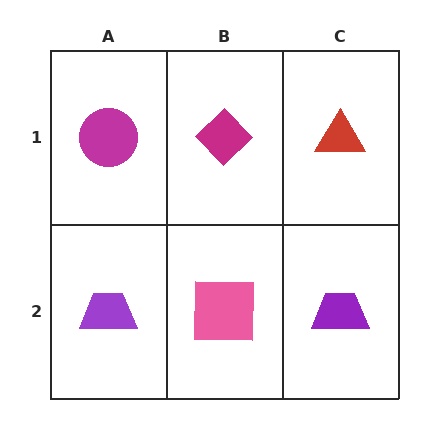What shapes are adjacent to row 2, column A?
A magenta circle (row 1, column A), a pink square (row 2, column B).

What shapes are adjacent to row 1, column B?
A pink square (row 2, column B), a magenta circle (row 1, column A), a red triangle (row 1, column C).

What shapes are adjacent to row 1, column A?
A purple trapezoid (row 2, column A), a magenta diamond (row 1, column B).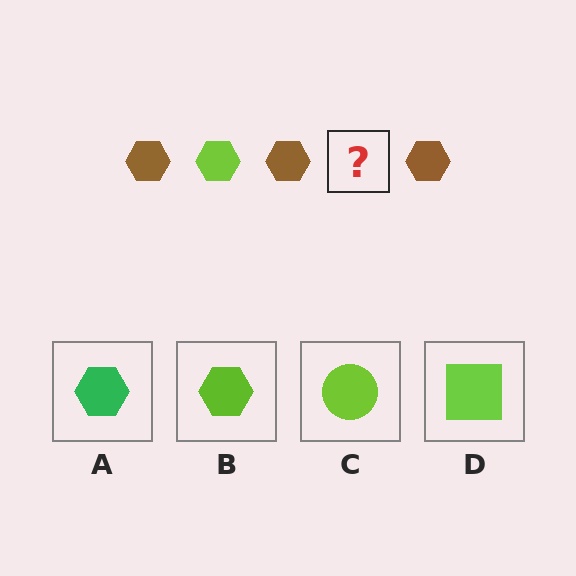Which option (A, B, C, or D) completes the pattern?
B.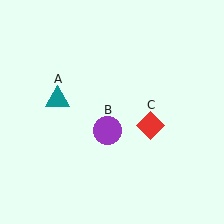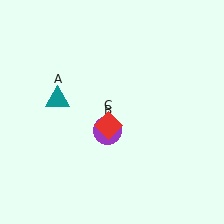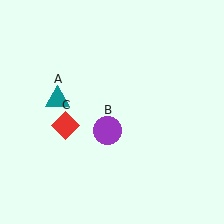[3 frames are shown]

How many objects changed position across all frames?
1 object changed position: red diamond (object C).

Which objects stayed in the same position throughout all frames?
Teal triangle (object A) and purple circle (object B) remained stationary.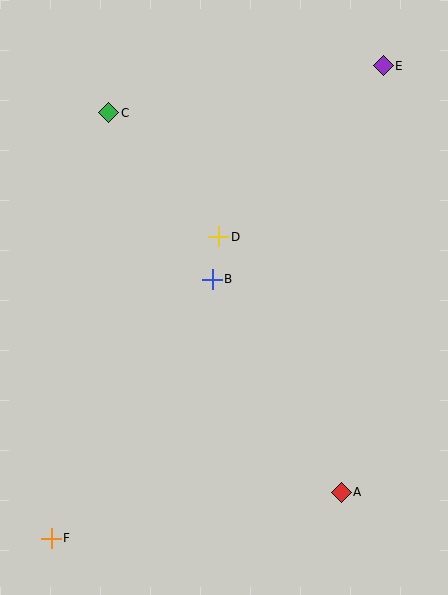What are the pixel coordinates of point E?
Point E is at (383, 66).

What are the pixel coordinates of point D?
Point D is at (219, 237).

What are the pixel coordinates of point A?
Point A is at (341, 492).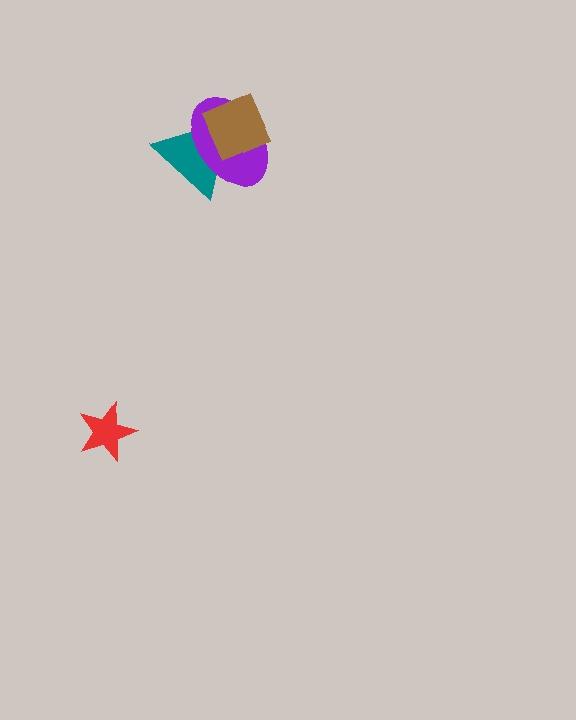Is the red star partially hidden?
No, no other shape covers it.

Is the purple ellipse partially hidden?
Yes, it is partially covered by another shape.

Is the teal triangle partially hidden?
Yes, it is partially covered by another shape.